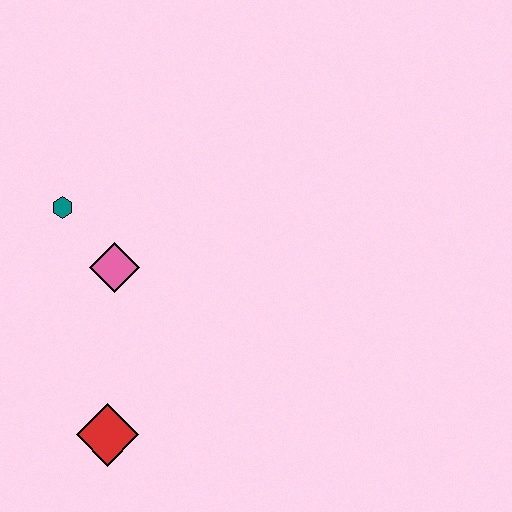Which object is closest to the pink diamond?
The teal hexagon is closest to the pink diamond.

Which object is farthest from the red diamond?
The teal hexagon is farthest from the red diamond.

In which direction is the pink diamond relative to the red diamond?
The pink diamond is above the red diamond.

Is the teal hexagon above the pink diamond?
Yes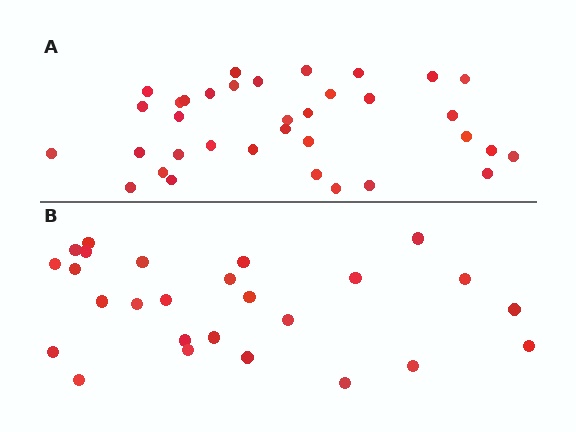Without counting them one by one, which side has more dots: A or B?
Region A (the top region) has more dots.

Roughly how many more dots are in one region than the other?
Region A has roughly 8 or so more dots than region B.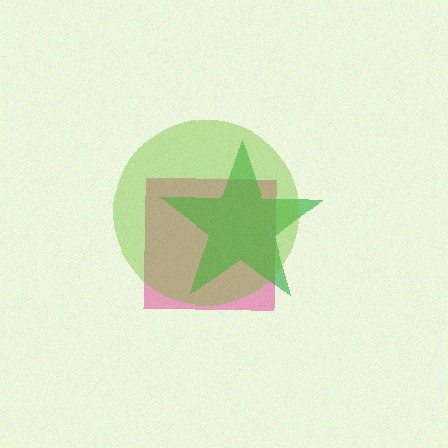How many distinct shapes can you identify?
There are 3 distinct shapes: a pink square, a green star, a lime circle.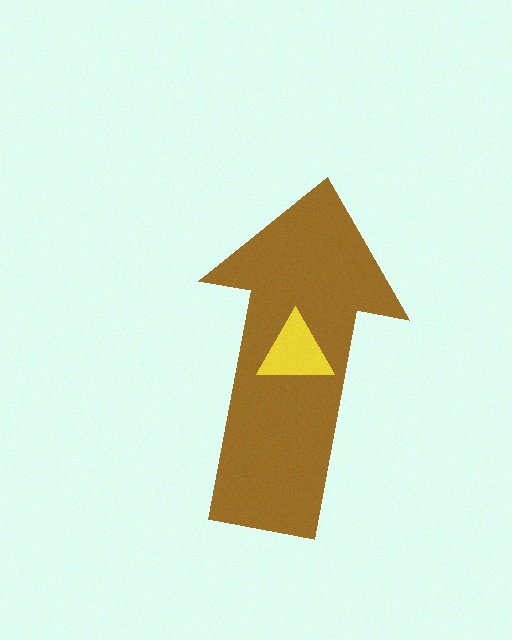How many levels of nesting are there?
2.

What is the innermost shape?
The yellow triangle.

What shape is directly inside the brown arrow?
The yellow triangle.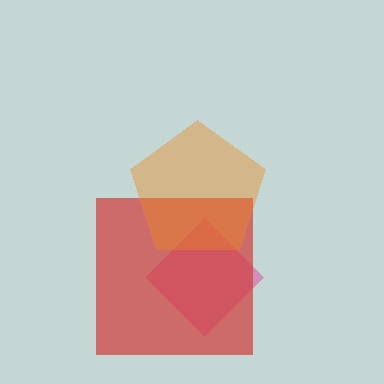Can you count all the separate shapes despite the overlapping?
Yes, there are 3 separate shapes.